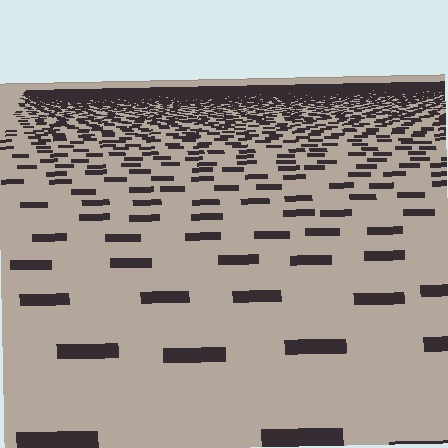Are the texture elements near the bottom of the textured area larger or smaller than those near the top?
Larger. Near the bottom, elements are closer to the viewer and appear at a bigger on-screen size.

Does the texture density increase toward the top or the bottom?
Density increases toward the top.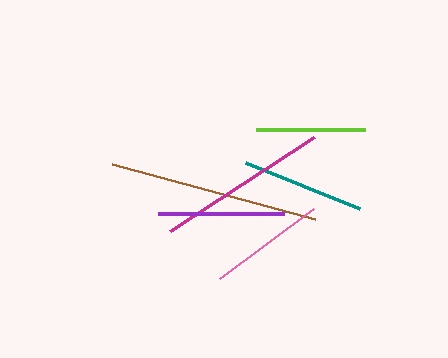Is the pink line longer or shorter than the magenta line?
The magenta line is longer than the pink line.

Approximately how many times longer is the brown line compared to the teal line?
The brown line is approximately 1.7 times the length of the teal line.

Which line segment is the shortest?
The lime line is the shortest at approximately 109 pixels.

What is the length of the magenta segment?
The magenta segment is approximately 172 pixels long.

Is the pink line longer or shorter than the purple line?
The purple line is longer than the pink line.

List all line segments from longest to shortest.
From longest to shortest: brown, magenta, purple, teal, pink, lime.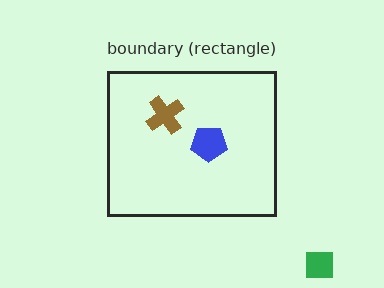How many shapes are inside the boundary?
2 inside, 1 outside.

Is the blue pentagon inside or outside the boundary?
Inside.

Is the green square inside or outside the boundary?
Outside.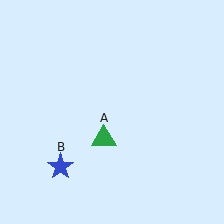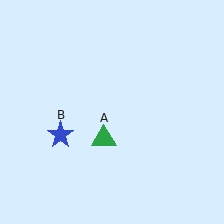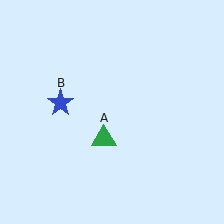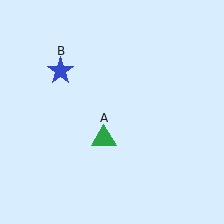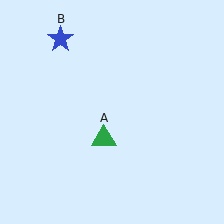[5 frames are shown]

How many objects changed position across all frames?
1 object changed position: blue star (object B).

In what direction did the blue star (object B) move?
The blue star (object B) moved up.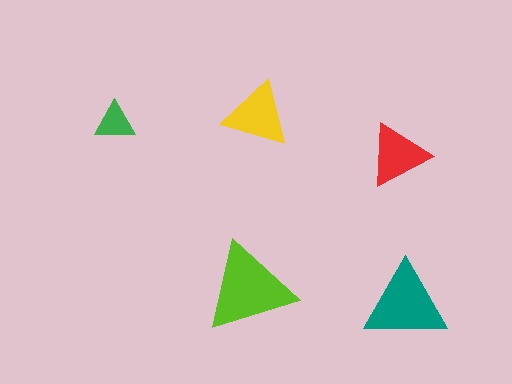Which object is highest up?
The yellow triangle is topmost.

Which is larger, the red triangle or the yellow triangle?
The yellow one.